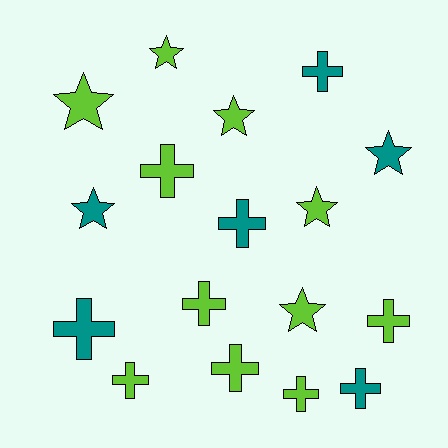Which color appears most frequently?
Lime, with 11 objects.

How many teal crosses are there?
There are 4 teal crosses.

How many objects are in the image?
There are 17 objects.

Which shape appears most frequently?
Cross, with 10 objects.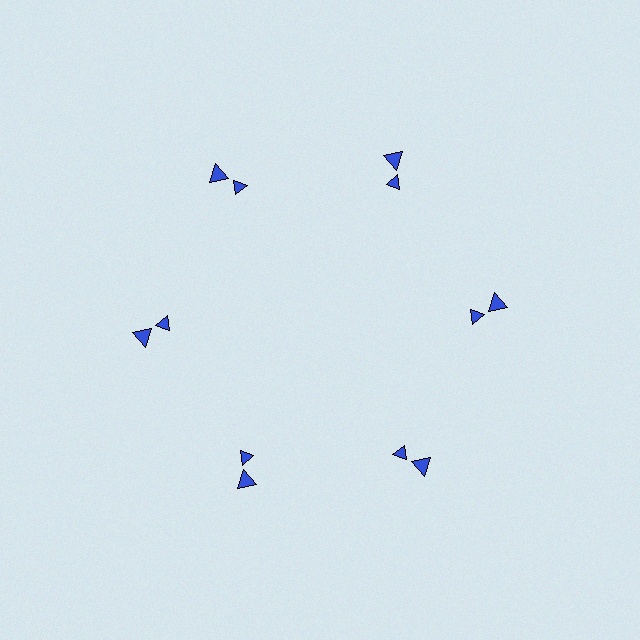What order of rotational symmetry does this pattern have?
This pattern has 6-fold rotational symmetry.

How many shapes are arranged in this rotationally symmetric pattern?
There are 12 shapes, arranged in 6 groups of 2.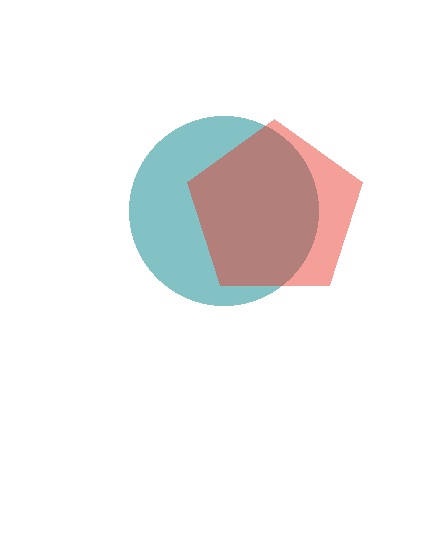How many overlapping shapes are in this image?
There are 2 overlapping shapes in the image.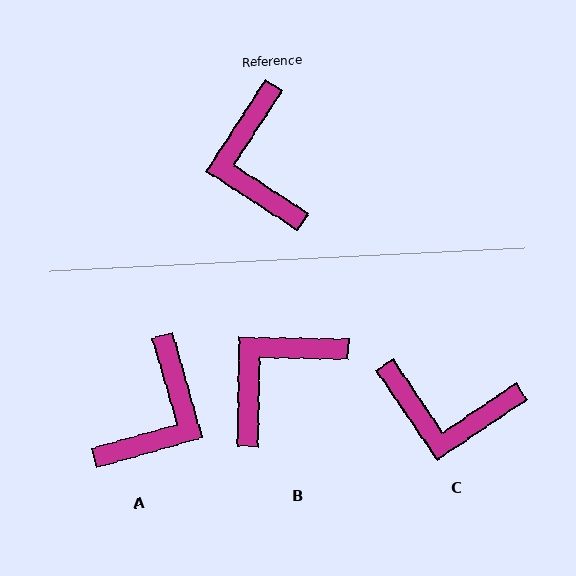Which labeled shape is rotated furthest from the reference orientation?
A, about 139 degrees away.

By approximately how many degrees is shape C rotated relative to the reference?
Approximately 67 degrees counter-clockwise.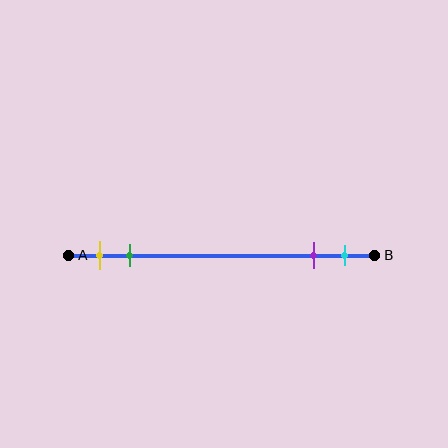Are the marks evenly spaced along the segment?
No, the marks are not evenly spaced.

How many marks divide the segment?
There are 4 marks dividing the segment.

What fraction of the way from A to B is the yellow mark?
The yellow mark is approximately 10% (0.1) of the way from A to B.